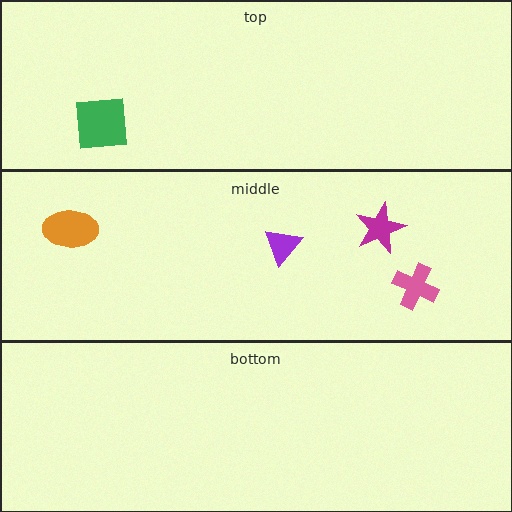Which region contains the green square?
The top region.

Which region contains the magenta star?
The middle region.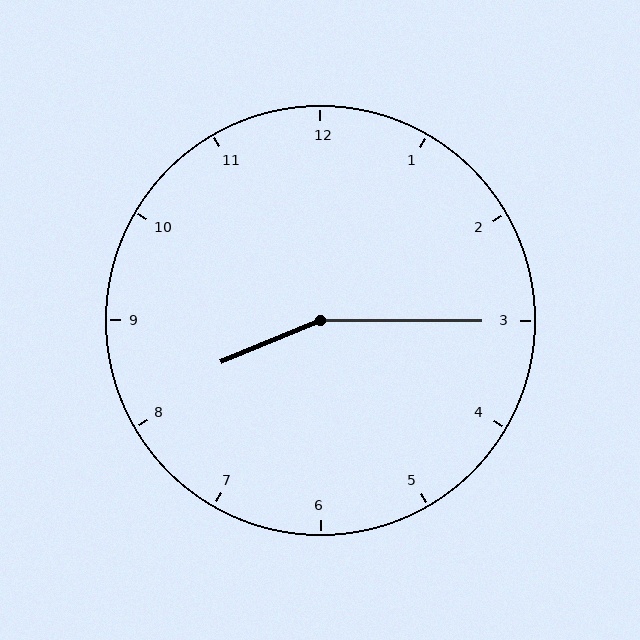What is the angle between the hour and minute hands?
Approximately 158 degrees.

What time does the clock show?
8:15.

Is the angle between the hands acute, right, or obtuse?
It is obtuse.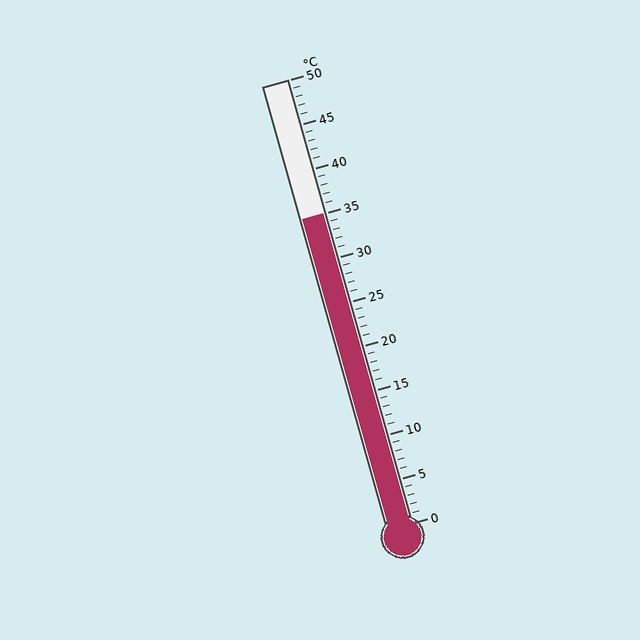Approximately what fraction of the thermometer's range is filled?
The thermometer is filled to approximately 70% of its range.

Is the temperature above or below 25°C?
The temperature is above 25°C.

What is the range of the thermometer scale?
The thermometer scale ranges from 0°C to 50°C.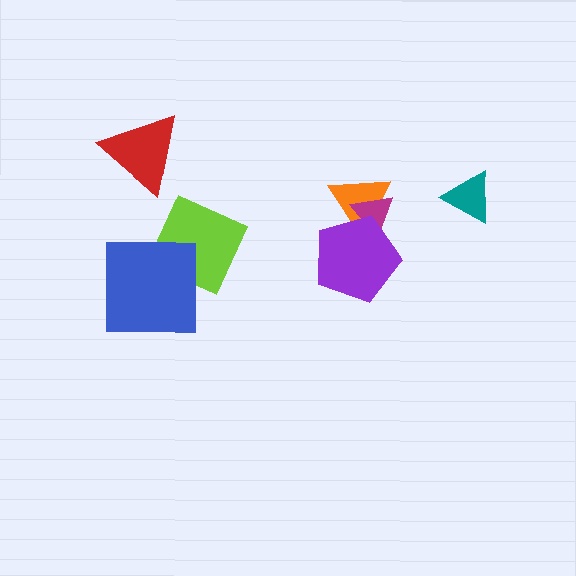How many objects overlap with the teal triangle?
0 objects overlap with the teal triangle.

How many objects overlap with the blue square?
1 object overlaps with the blue square.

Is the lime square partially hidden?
Yes, it is partially covered by another shape.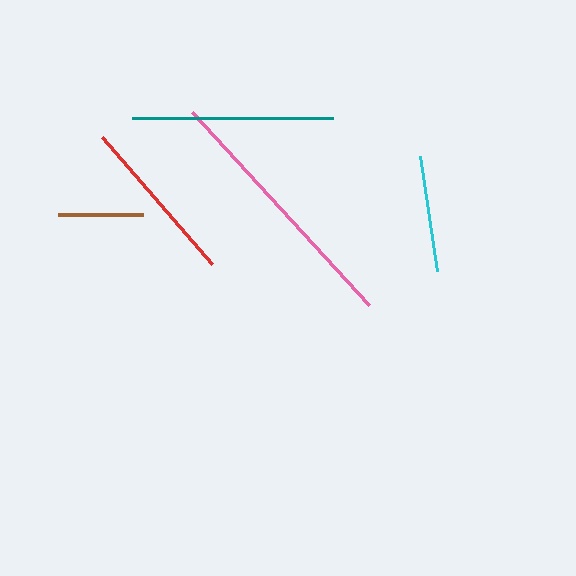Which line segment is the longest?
The pink line is the longest at approximately 262 pixels.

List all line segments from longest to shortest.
From longest to shortest: pink, teal, red, cyan, brown.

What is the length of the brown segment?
The brown segment is approximately 85 pixels long.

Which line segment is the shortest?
The brown line is the shortest at approximately 85 pixels.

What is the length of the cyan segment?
The cyan segment is approximately 116 pixels long.